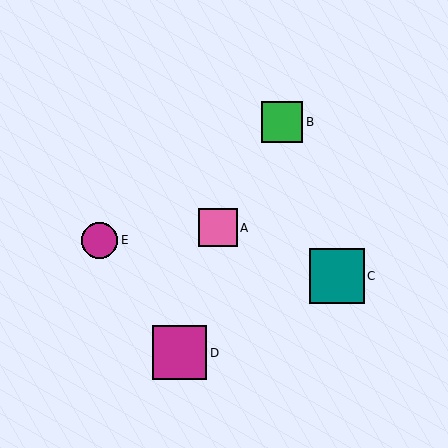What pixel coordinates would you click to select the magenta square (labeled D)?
Click at (179, 353) to select the magenta square D.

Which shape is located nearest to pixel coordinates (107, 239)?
The magenta circle (labeled E) at (100, 240) is nearest to that location.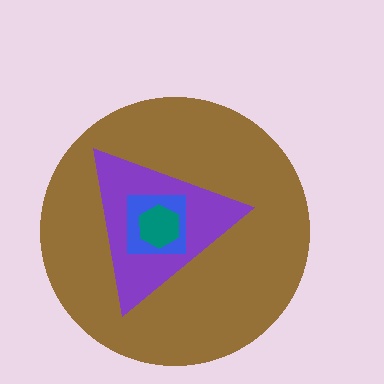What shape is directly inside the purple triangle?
The blue square.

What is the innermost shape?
The teal hexagon.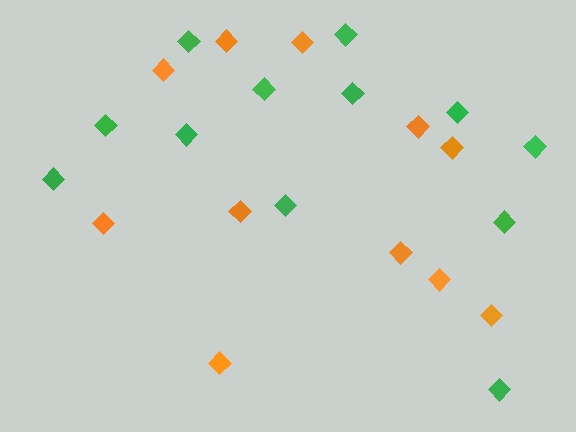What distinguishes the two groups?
There are 2 groups: one group of green diamonds (12) and one group of orange diamonds (11).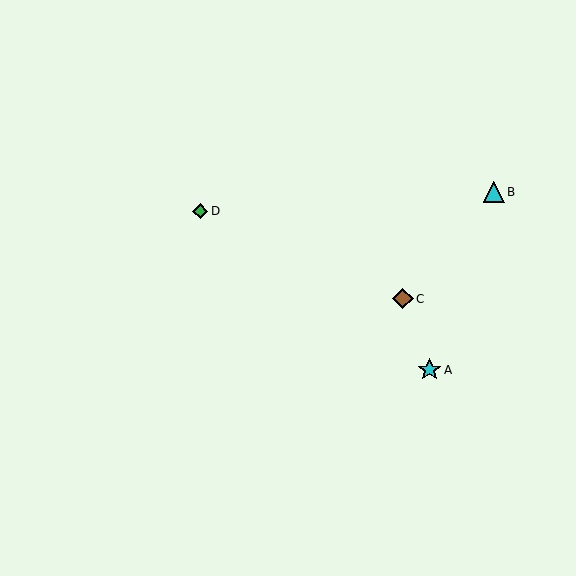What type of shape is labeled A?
Shape A is a cyan star.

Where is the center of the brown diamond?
The center of the brown diamond is at (403, 299).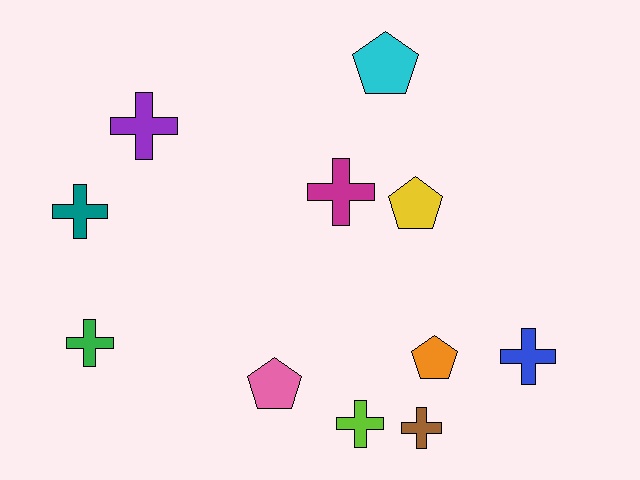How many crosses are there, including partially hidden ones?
There are 7 crosses.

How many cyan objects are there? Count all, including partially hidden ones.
There is 1 cyan object.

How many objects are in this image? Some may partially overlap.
There are 11 objects.